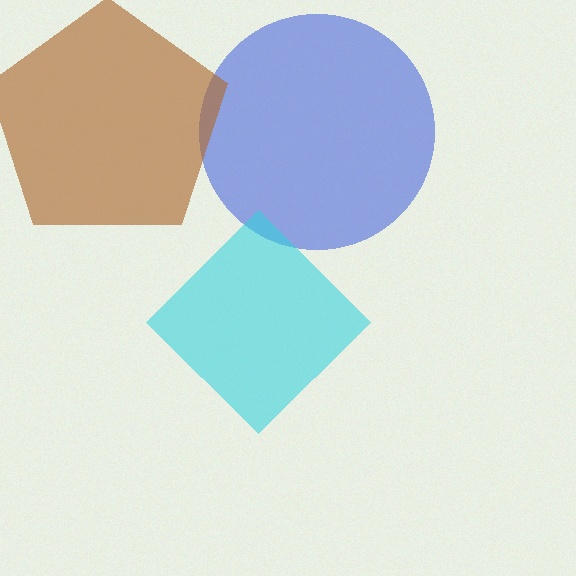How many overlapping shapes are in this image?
There are 3 overlapping shapes in the image.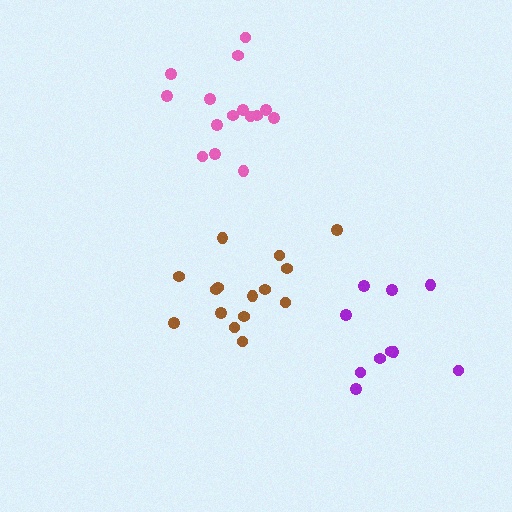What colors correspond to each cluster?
The clusters are colored: brown, purple, pink.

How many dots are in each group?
Group 1: 15 dots, Group 2: 10 dots, Group 3: 15 dots (40 total).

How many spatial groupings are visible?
There are 3 spatial groupings.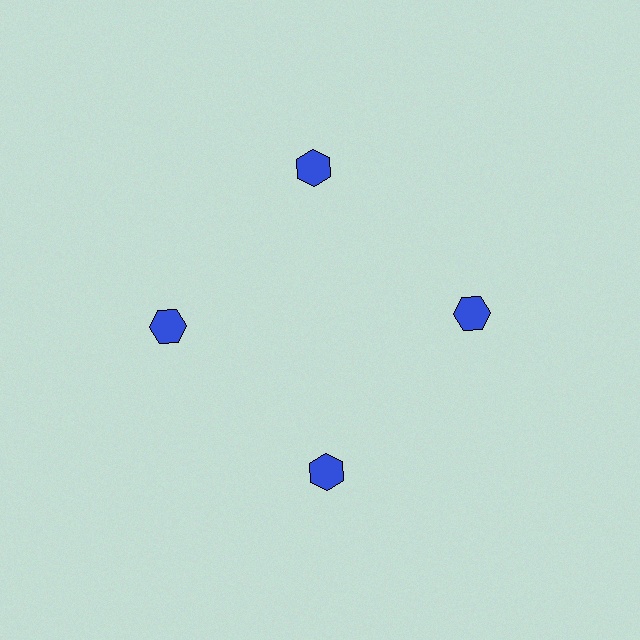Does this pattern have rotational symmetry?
Yes, this pattern has 4-fold rotational symmetry. It looks the same after rotating 90 degrees around the center.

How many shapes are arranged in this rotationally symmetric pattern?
There are 4 shapes, arranged in 4 groups of 1.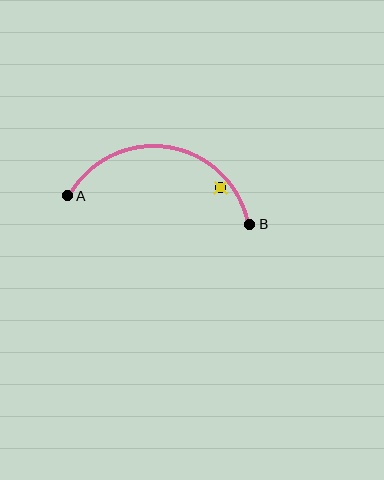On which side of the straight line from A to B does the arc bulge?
The arc bulges above the straight line connecting A and B.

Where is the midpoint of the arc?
The arc midpoint is the point on the curve farthest from the straight line joining A and B. It sits above that line.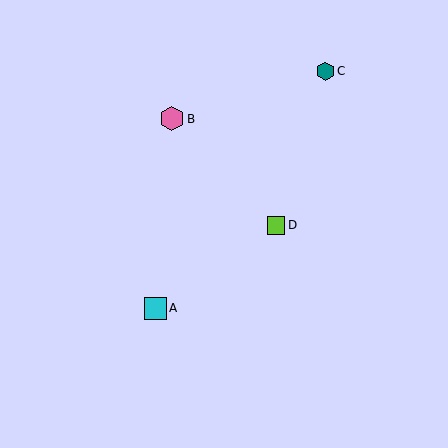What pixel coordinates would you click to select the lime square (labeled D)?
Click at (276, 225) to select the lime square D.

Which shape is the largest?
The pink hexagon (labeled B) is the largest.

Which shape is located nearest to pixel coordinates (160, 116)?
The pink hexagon (labeled B) at (172, 119) is nearest to that location.